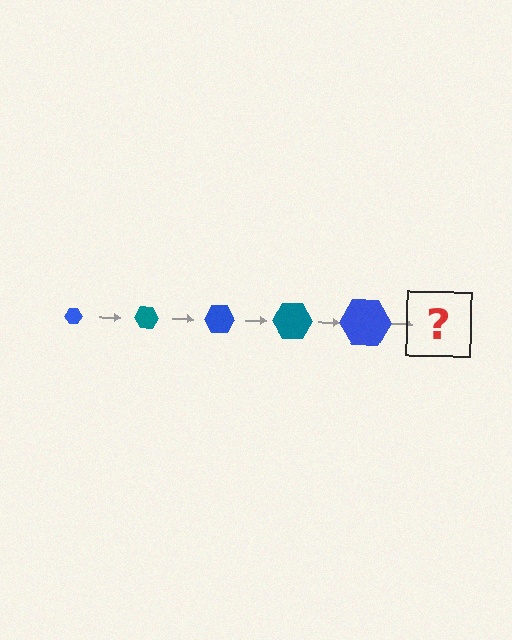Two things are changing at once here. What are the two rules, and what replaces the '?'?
The two rules are that the hexagon grows larger each step and the color cycles through blue and teal. The '?' should be a teal hexagon, larger than the previous one.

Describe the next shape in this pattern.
It should be a teal hexagon, larger than the previous one.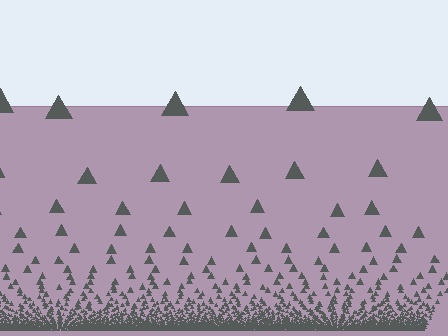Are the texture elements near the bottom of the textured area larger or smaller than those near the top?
Smaller. The gradient is inverted — elements near the bottom are smaller and denser.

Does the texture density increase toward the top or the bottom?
Density increases toward the bottom.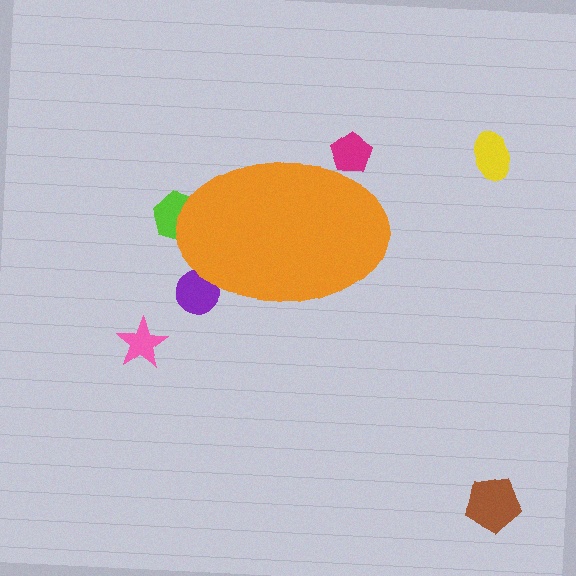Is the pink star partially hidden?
No, the pink star is fully visible.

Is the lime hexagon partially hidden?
Yes, the lime hexagon is partially hidden behind the orange ellipse.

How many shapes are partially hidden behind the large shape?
3 shapes are partially hidden.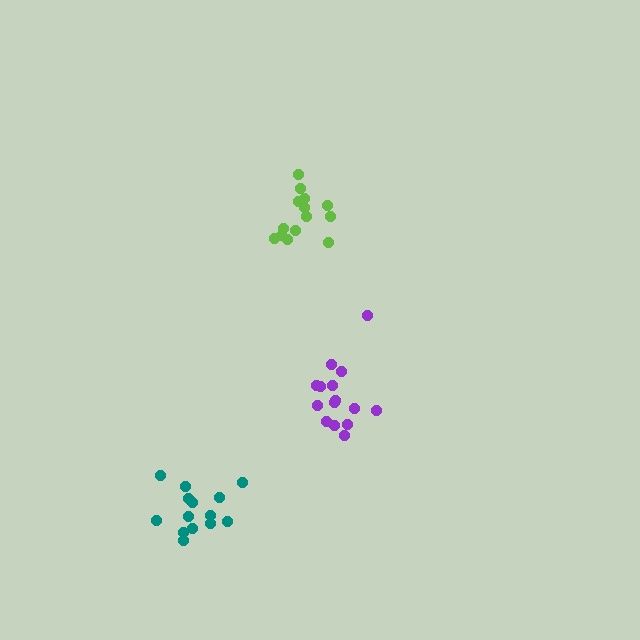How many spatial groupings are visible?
There are 3 spatial groupings.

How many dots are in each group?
Group 1: 14 dots, Group 2: 15 dots, Group 3: 14 dots (43 total).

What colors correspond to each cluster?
The clusters are colored: lime, purple, teal.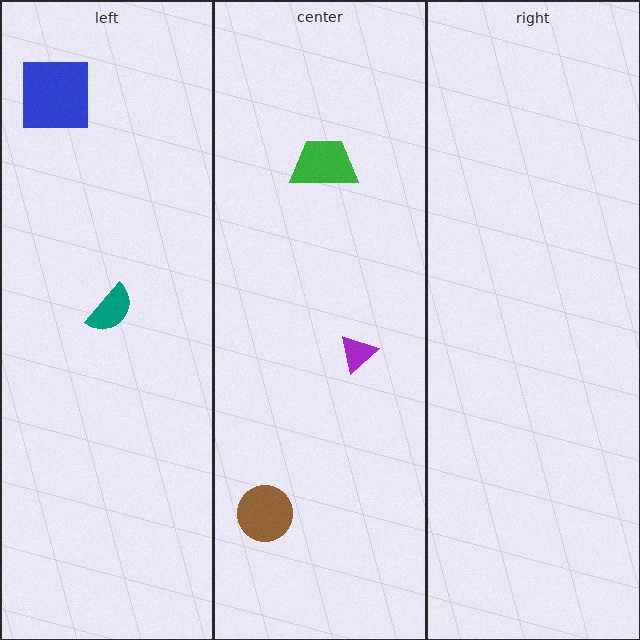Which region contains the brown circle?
The center region.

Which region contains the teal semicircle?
The left region.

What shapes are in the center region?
The purple triangle, the brown circle, the green trapezoid.